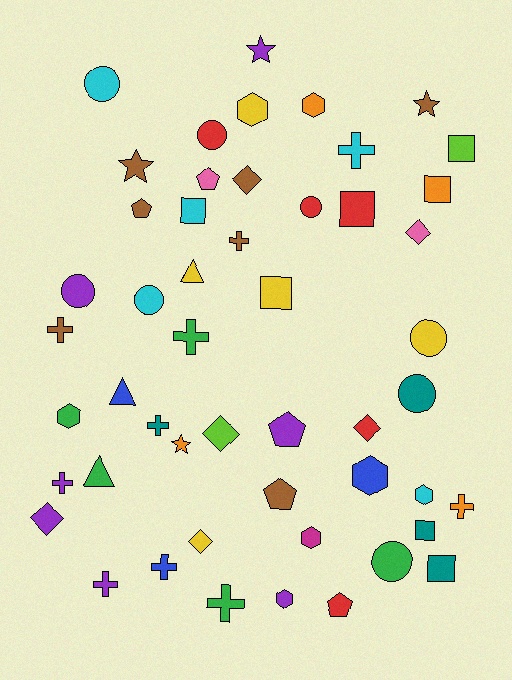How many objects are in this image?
There are 50 objects.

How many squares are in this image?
There are 7 squares.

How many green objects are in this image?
There are 5 green objects.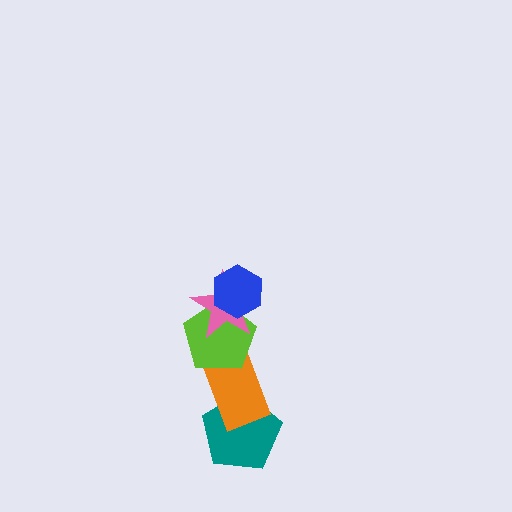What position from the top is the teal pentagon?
The teal pentagon is 5th from the top.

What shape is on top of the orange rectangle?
The lime pentagon is on top of the orange rectangle.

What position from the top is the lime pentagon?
The lime pentagon is 3rd from the top.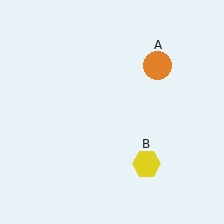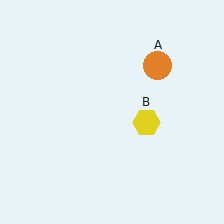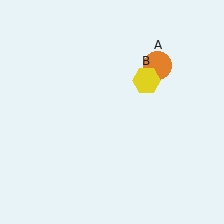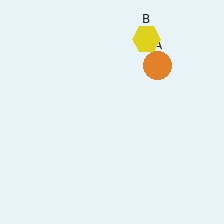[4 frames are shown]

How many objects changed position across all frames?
1 object changed position: yellow hexagon (object B).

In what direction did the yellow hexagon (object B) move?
The yellow hexagon (object B) moved up.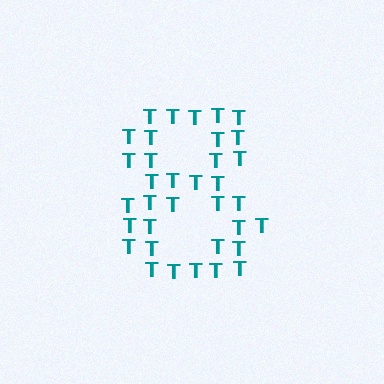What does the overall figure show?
The overall figure shows the digit 8.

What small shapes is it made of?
It is made of small letter T's.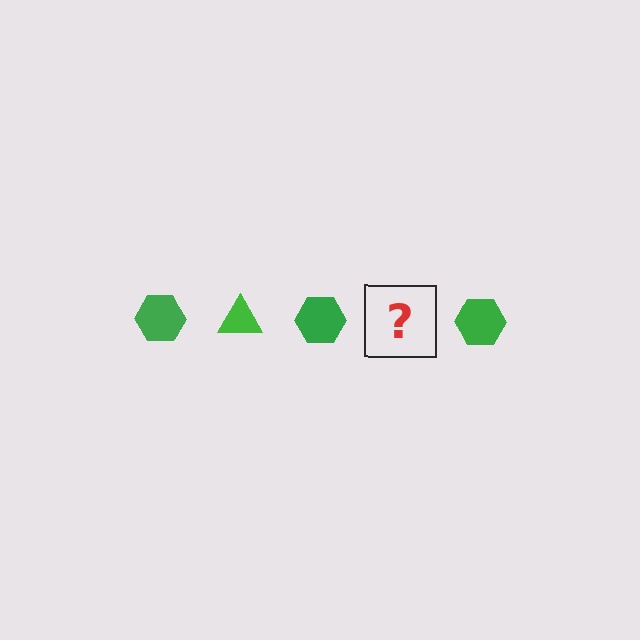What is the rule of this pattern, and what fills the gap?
The rule is that the pattern cycles through hexagon, triangle shapes in green. The gap should be filled with a green triangle.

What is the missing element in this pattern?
The missing element is a green triangle.